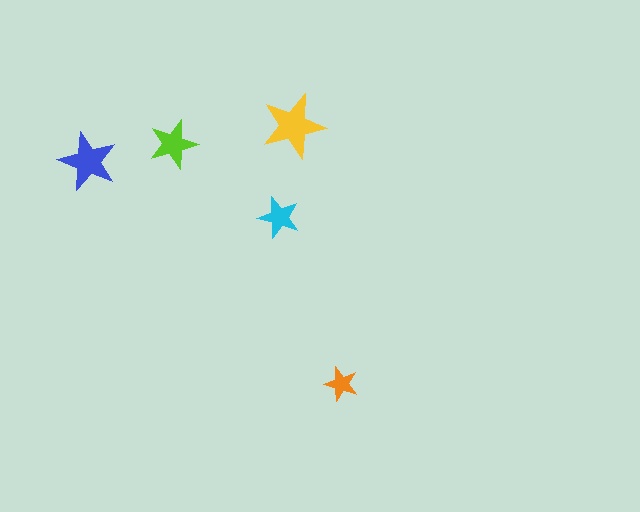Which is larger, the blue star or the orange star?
The blue one.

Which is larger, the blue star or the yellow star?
The yellow one.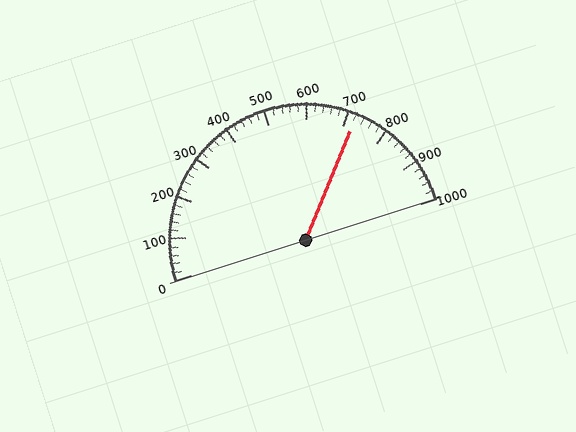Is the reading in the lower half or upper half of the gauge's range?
The reading is in the upper half of the range (0 to 1000).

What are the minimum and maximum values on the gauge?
The gauge ranges from 0 to 1000.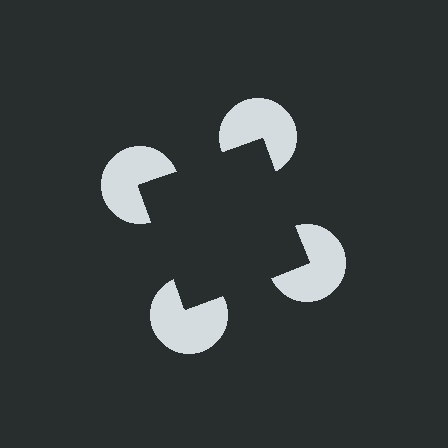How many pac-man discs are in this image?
There are 4 — one at each vertex of the illusory square.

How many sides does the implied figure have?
4 sides.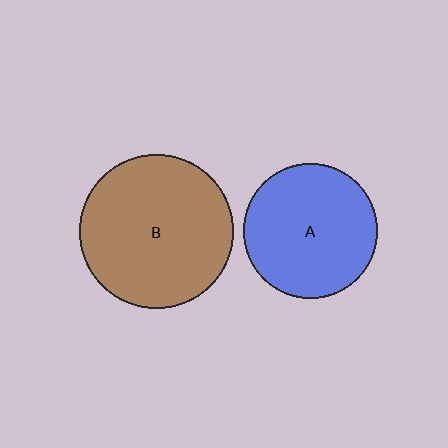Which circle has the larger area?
Circle B (brown).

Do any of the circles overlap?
No, none of the circles overlap.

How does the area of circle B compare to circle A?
Approximately 1.3 times.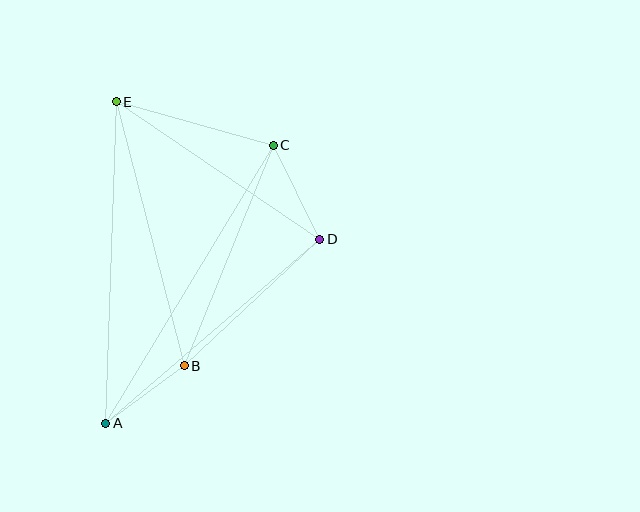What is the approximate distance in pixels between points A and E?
The distance between A and E is approximately 322 pixels.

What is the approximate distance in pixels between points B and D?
The distance between B and D is approximately 185 pixels.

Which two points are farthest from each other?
Points A and C are farthest from each other.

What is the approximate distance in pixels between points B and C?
The distance between B and C is approximately 238 pixels.